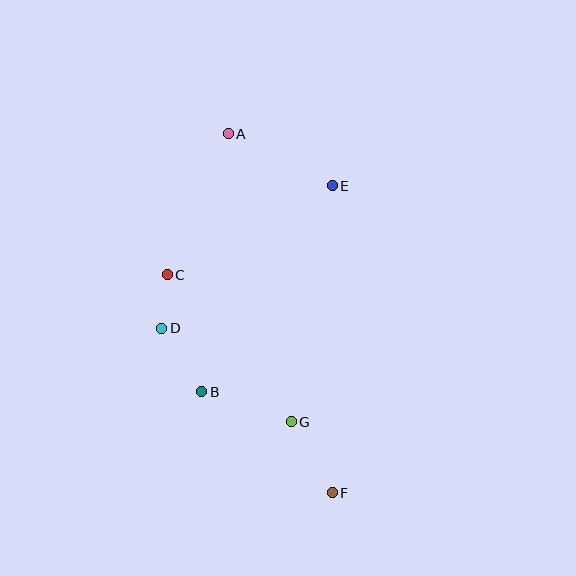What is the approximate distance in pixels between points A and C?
The distance between A and C is approximately 153 pixels.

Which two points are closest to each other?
Points C and D are closest to each other.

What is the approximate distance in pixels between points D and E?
The distance between D and E is approximately 222 pixels.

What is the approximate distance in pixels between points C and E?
The distance between C and E is approximately 187 pixels.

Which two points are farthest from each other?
Points A and F are farthest from each other.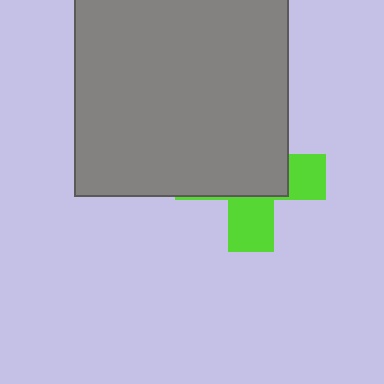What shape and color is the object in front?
The object in front is a gray square.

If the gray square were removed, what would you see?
You would see the complete lime cross.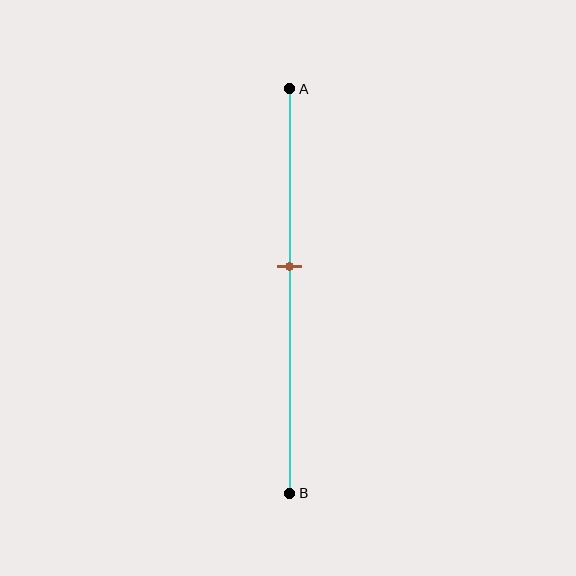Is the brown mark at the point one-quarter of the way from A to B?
No, the mark is at about 45% from A, not at the 25% one-quarter point.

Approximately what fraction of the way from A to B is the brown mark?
The brown mark is approximately 45% of the way from A to B.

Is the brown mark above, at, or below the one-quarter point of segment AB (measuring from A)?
The brown mark is below the one-quarter point of segment AB.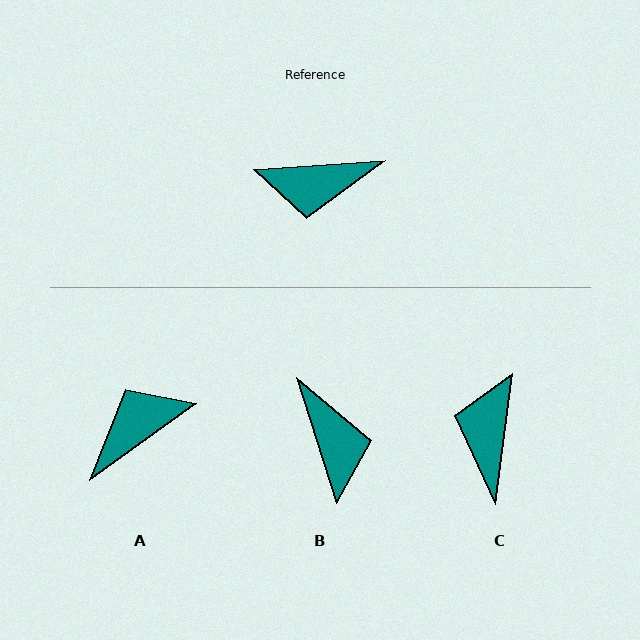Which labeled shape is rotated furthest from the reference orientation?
A, about 149 degrees away.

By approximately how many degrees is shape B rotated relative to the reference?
Approximately 104 degrees counter-clockwise.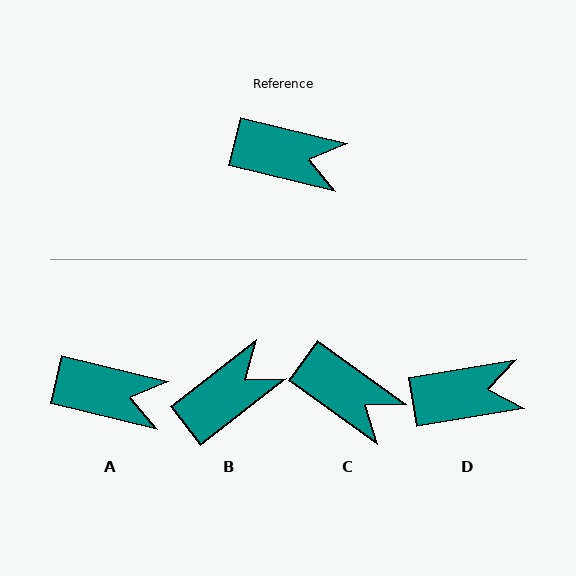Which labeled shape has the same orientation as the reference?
A.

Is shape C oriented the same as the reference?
No, it is off by about 22 degrees.